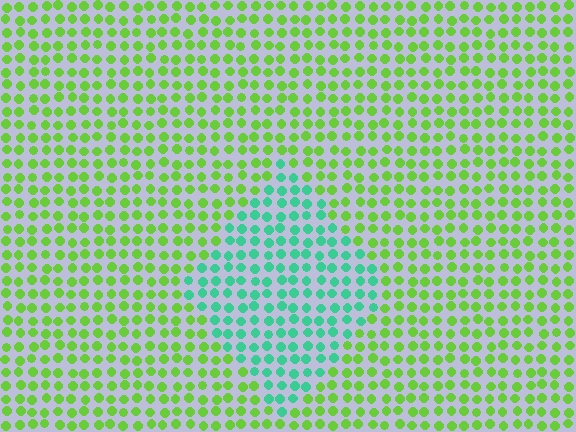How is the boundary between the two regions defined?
The boundary is defined purely by a slight shift in hue (about 56 degrees). Spacing, size, and orientation are identical on both sides.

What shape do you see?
I see a diamond.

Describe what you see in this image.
The image is filled with small lime elements in a uniform arrangement. A diamond-shaped region is visible where the elements are tinted to a slightly different hue, forming a subtle color boundary.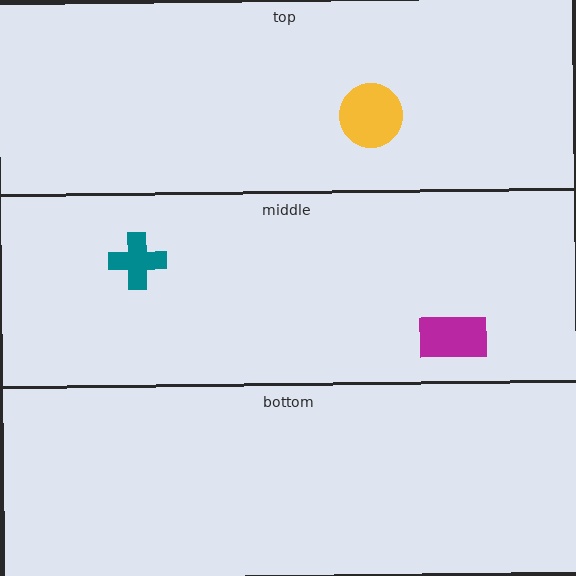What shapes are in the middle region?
The teal cross, the magenta rectangle.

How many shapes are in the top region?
1.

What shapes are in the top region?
The yellow circle.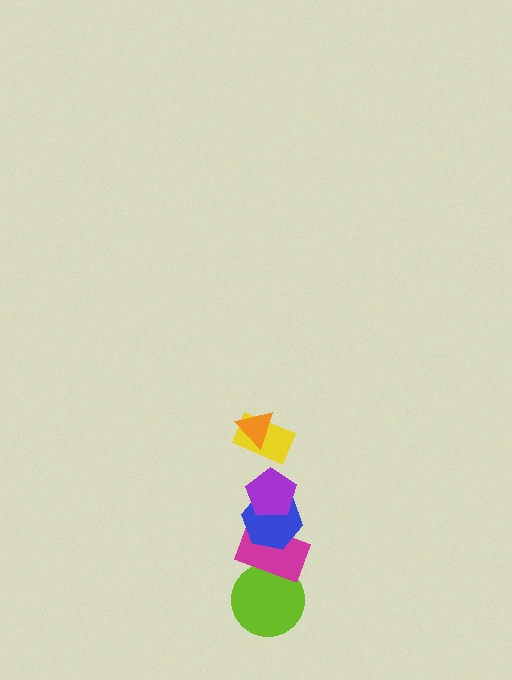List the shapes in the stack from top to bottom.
From top to bottom: the orange triangle, the yellow rectangle, the purple pentagon, the blue hexagon, the magenta rectangle, the lime circle.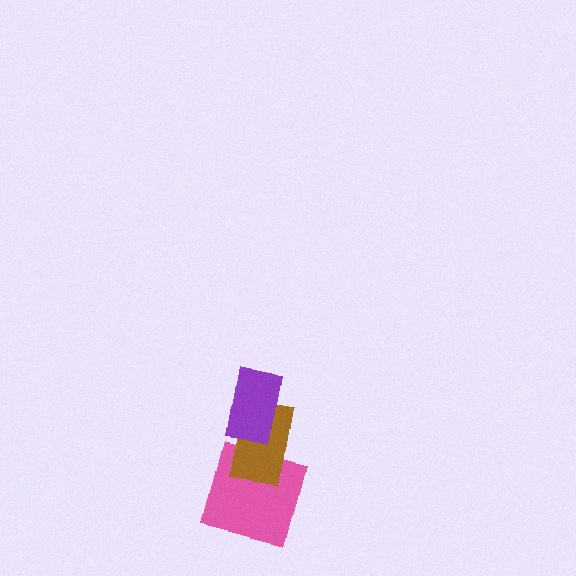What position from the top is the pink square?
The pink square is 3rd from the top.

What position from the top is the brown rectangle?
The brown rectangle is 2nd from the top.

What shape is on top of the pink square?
The brown rectangle is on top of the pink square.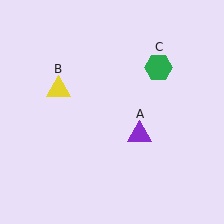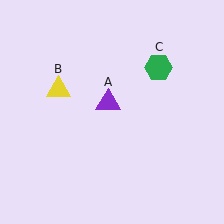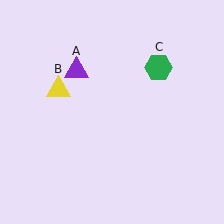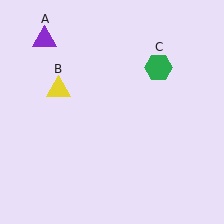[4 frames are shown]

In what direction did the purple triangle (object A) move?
The purple triangle (object A) moved up and to the left.